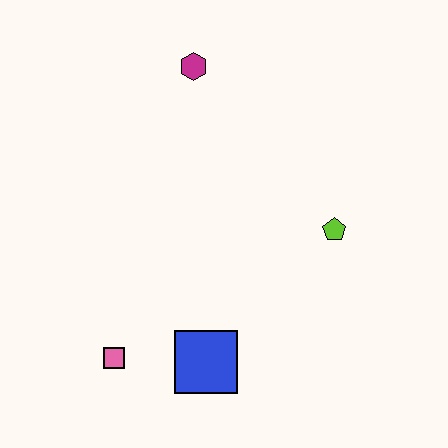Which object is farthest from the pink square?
The magenta hexagon is farthest from the pink square.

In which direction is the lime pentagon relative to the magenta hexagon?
The lime pentagon is below the magenta hexagon.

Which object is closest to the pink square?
The blue square is closest to the pink square.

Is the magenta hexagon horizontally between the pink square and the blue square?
Yes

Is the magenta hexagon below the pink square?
No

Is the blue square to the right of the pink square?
Yes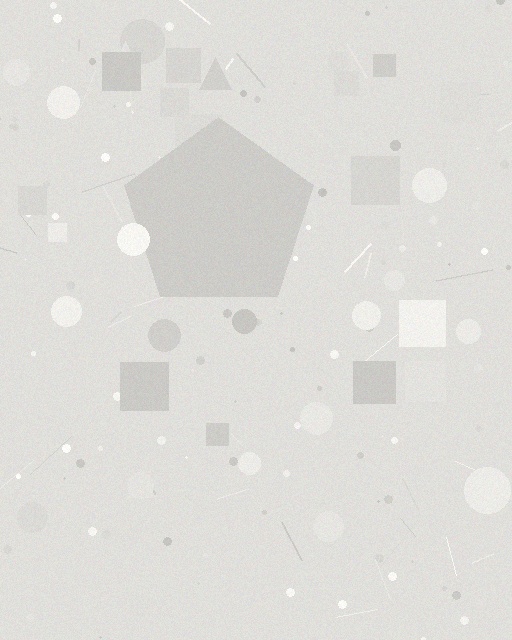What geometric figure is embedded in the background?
A pentagon is embedded in the background.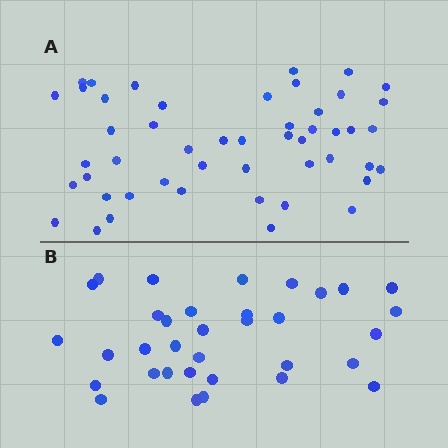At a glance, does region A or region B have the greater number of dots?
Region A (the top region) has more dots.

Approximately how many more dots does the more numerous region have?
Region A has approximately 15 more dots than region B.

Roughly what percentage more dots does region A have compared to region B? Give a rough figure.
About 45% more.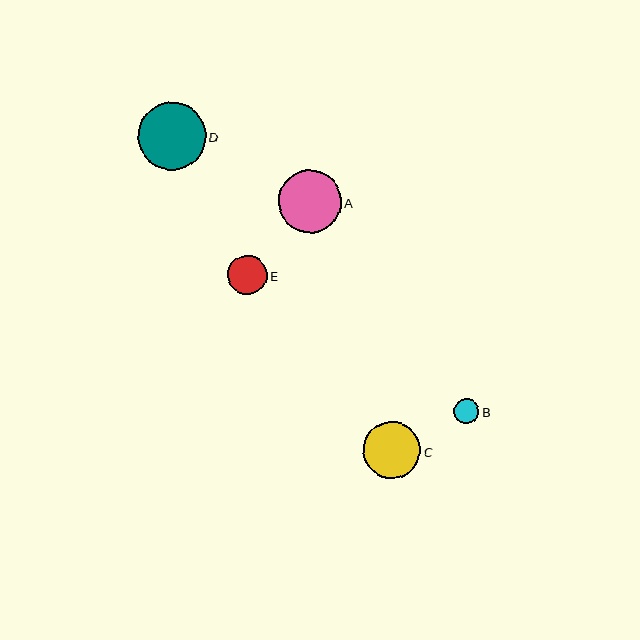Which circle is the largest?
Circle D is the largest with a size of approximately 68 pixels.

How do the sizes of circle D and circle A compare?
Circle D and circle A are approximately the same size.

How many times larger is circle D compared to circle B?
Circle D is approximately 2.7 times the size of circle B.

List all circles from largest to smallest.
From largest to smallest: D, A, C, E, B.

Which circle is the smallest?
Circle B is the smallest with a size of approximately 25 pixels.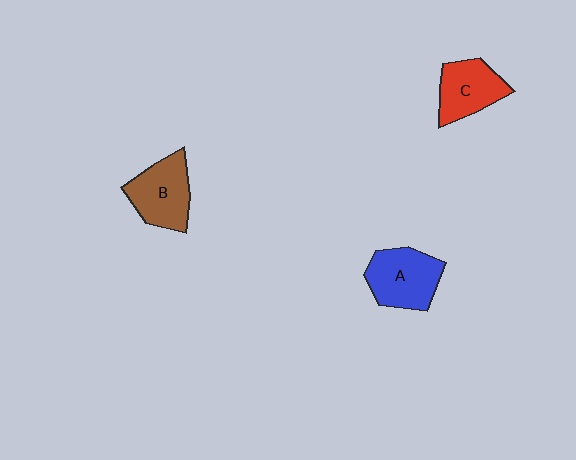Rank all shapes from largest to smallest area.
From largest to smallest: A (blue), B (brown), C (red).